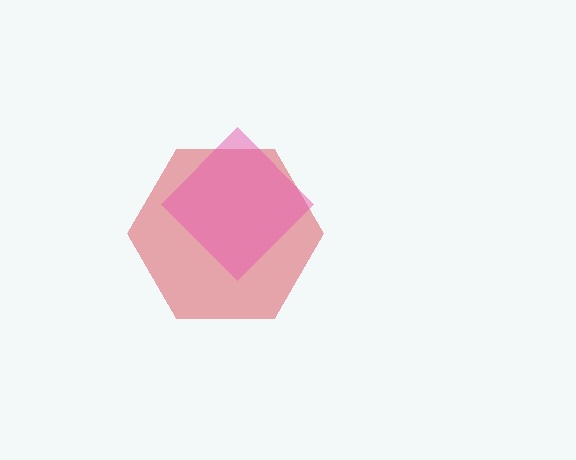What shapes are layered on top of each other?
The layered shapes are: a red hexagon, a pink diamond.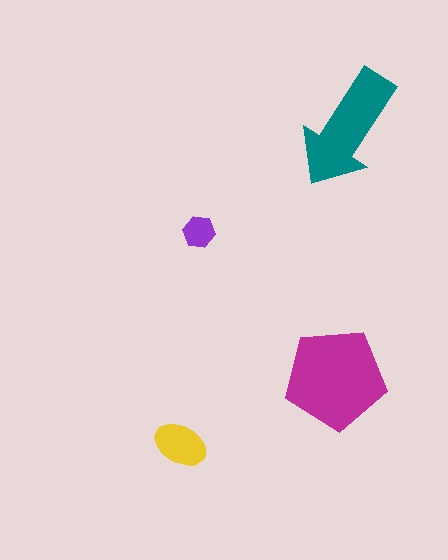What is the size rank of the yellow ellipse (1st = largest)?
3rd.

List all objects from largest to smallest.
The magenta pentagon, the teal arrow, the yellow ellipse, the purple hexagon.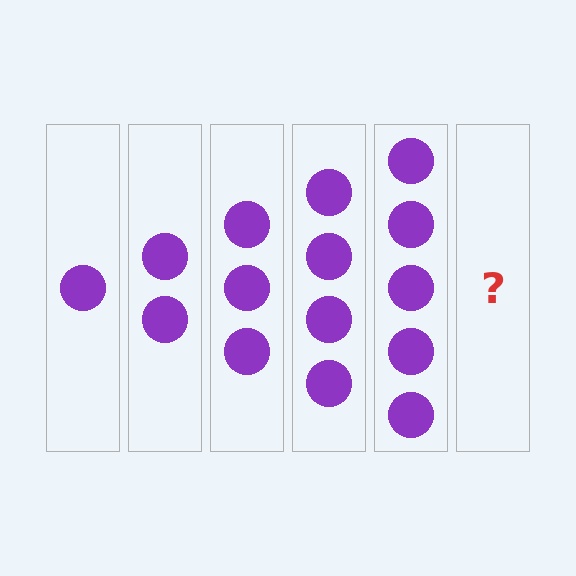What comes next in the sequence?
The next element should be 6 circles.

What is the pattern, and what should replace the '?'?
The pattern is that each step adds one more circle. The '?' should be 6 circles.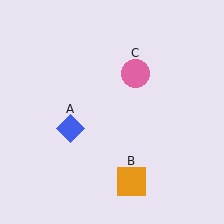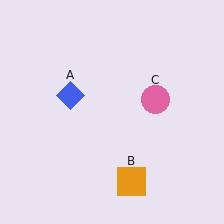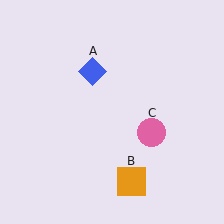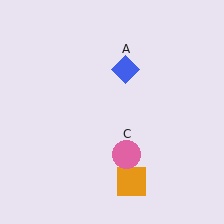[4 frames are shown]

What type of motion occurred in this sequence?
The blue diamond (object A), pink circle (object C) rotated clockwise around the center of the scene.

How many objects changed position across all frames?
2 objects changed position: blue diamond (object A), pink circle (object C).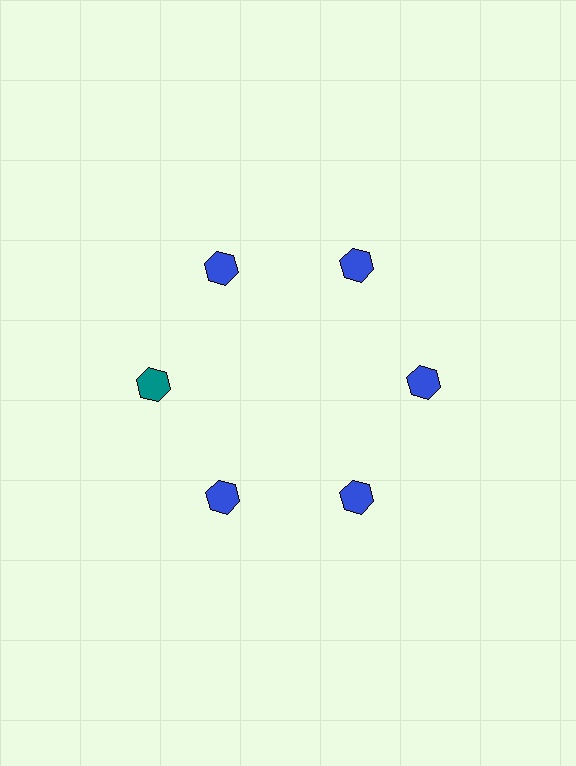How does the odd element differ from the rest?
It has a different color: teal instead of blue.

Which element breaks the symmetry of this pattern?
The teal hexagon at roughly the 9 o'clock position breaks the symmetry. All other shapes are blue hexagons.